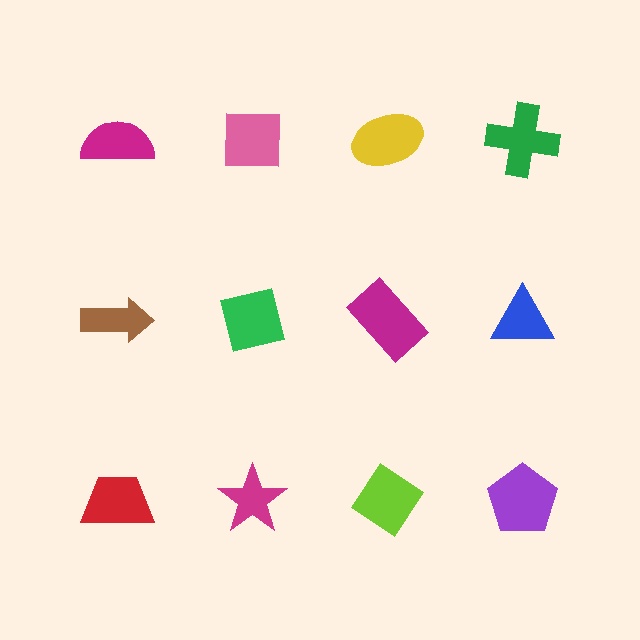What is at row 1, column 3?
A yellow ellipse.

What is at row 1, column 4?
A green cross.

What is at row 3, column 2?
A magenta star.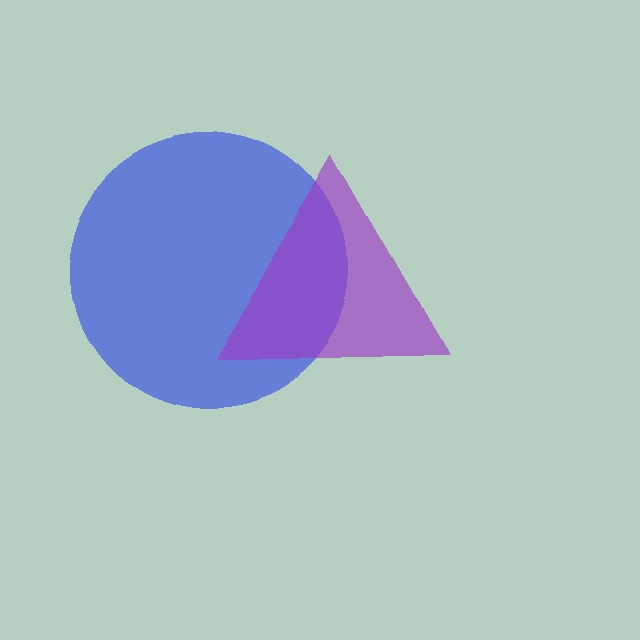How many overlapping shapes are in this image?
There are 2 overlapping shapes in the image.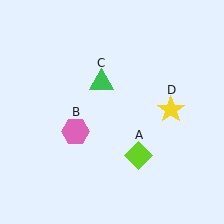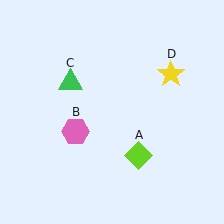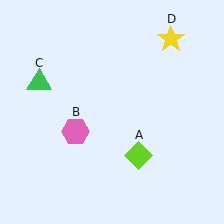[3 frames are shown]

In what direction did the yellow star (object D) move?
The yellow star (object D) moved up.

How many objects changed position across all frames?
2 objects changed position: green triangle (object C), yellow star (object D).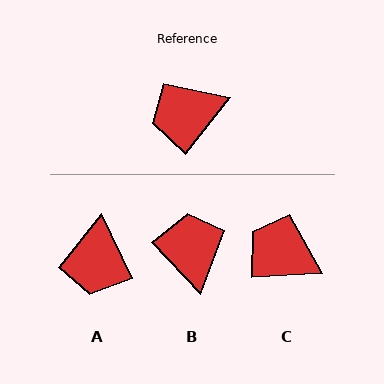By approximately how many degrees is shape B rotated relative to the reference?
Approximately 98 degrees clockwise.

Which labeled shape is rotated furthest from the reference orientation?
B, about 98 degrees away.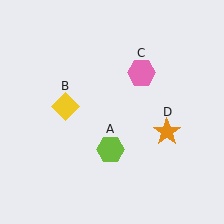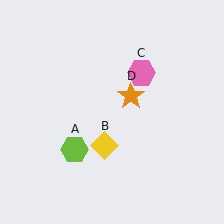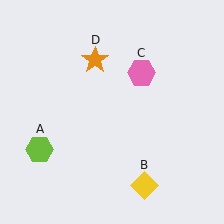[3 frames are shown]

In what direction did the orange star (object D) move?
The orange star (object D) moved up and to the left.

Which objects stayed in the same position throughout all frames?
Pink hexagon (object C) remained stationary.